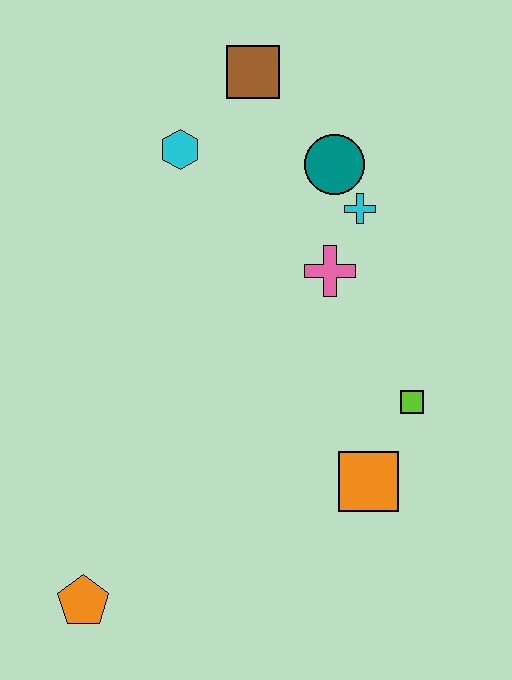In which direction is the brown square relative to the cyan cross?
The brown square is above the cyan cross.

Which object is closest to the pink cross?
The cyan cross is closest to the pink cross.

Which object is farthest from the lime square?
The orange pentagon is farthest from the lime square.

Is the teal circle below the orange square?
No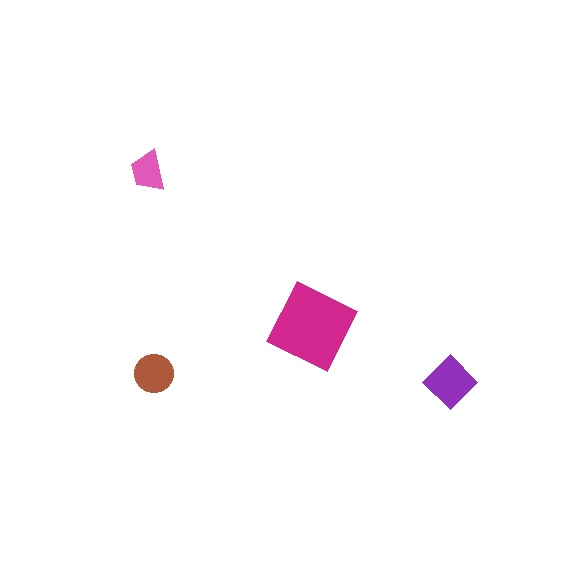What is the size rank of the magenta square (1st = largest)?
1st.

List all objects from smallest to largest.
The pink trapezoid, the brown circle, the purple diamond, the magenta square.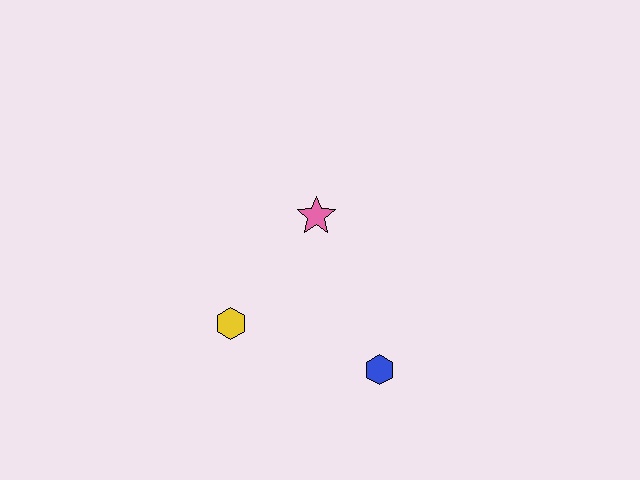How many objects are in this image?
There are 3 objects.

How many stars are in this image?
There is 1 star.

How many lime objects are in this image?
There are no lime objects.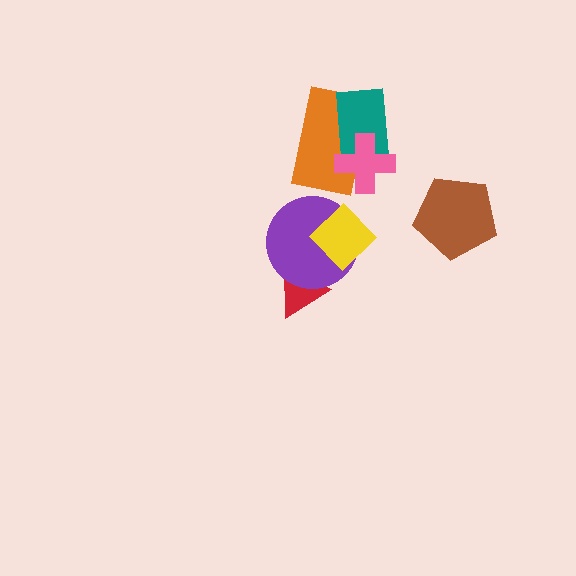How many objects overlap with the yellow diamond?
1 object overlaps with the yellow diamond.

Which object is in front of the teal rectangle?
The pink cross is in front of the teal rectangle.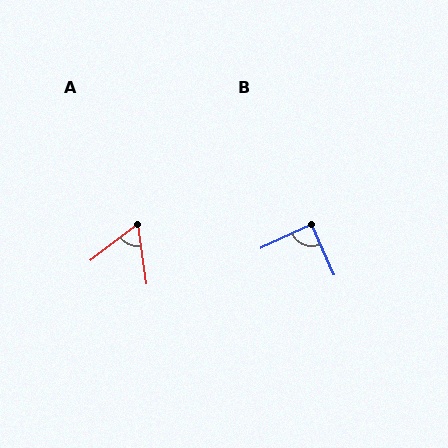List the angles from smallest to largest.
A (60°), B (88°).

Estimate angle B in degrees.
Approximately 88 degrees.